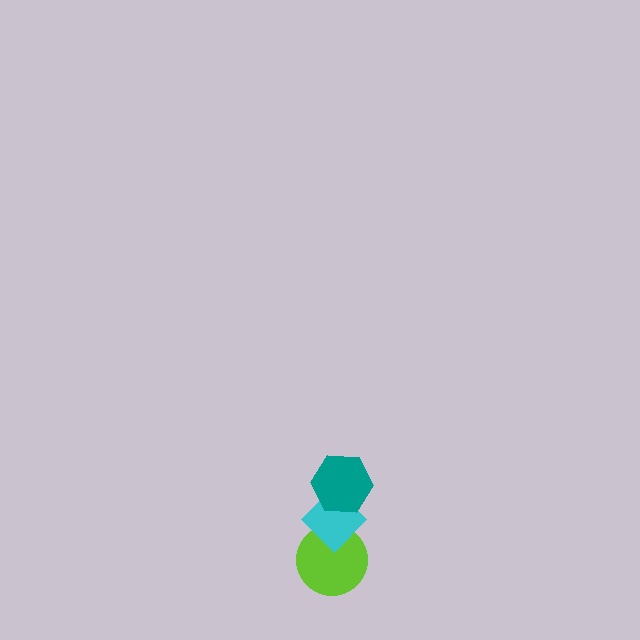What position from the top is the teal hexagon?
The teal hexagon is 1st from the top.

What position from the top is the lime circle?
The lime circle is 3rd from the top.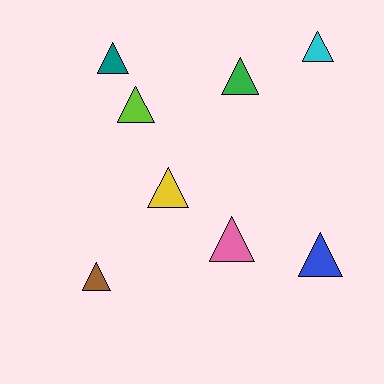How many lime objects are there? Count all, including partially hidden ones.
There is 1 lime object.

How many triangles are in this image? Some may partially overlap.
There are 8 triangles.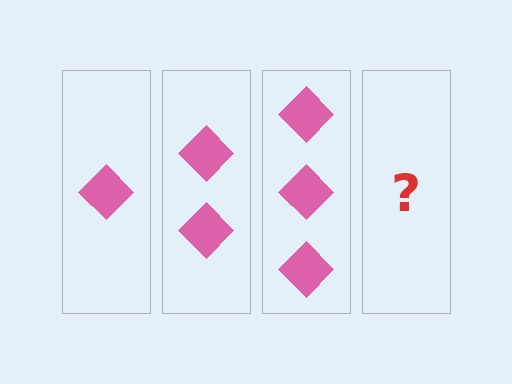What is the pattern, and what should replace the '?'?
The pattern is that each step adds one more diamond. The '?' should be 4 diamonds.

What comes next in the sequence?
The next element should be 4 diamonds.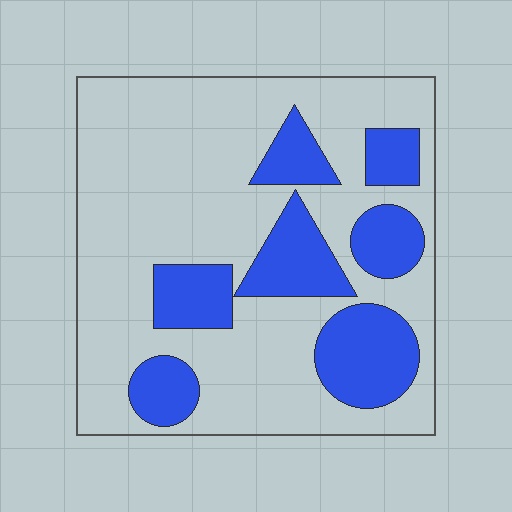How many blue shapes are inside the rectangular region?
7.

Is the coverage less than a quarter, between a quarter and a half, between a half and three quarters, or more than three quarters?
Between a quarter and a half.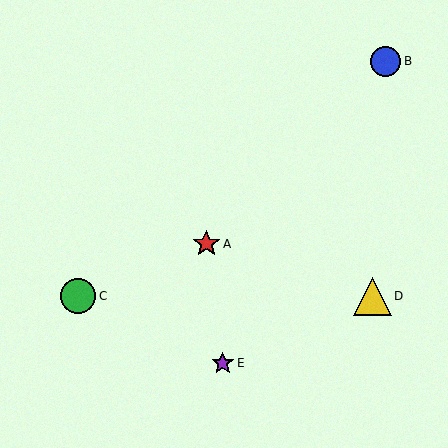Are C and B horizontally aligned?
No, C is at y≈296 and B is at y≈61.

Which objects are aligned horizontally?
Objects C, D are aligned horizontally.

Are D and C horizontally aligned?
Yes, both are at y≈296.